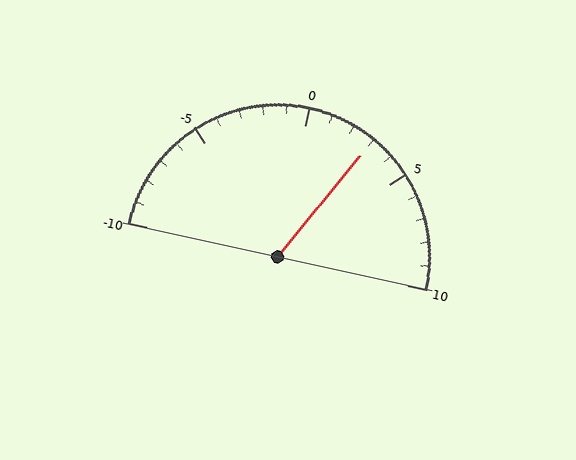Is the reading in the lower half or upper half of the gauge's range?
The reading is in the upper half of the range (-10 to 10).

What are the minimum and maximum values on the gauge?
The gauge ranges from -10 to 10.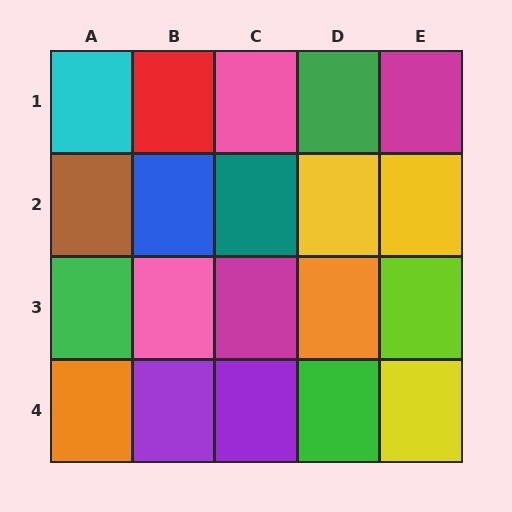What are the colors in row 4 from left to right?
Orange, purple, purple, green, yellow.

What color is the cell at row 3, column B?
Pink.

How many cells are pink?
2 cells are pink.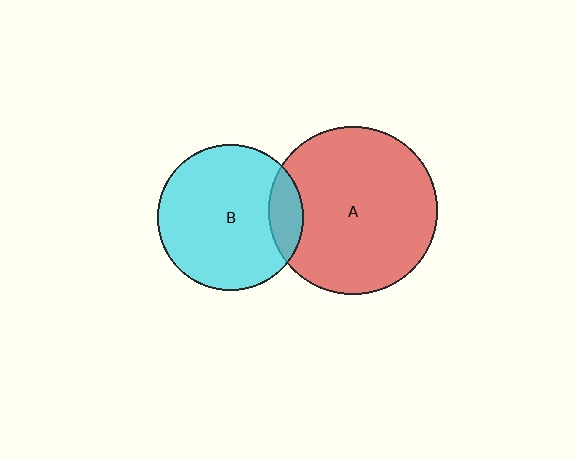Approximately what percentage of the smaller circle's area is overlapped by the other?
Approximately 15%.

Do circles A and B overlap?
Yes.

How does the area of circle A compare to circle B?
Approximately 1.3 times.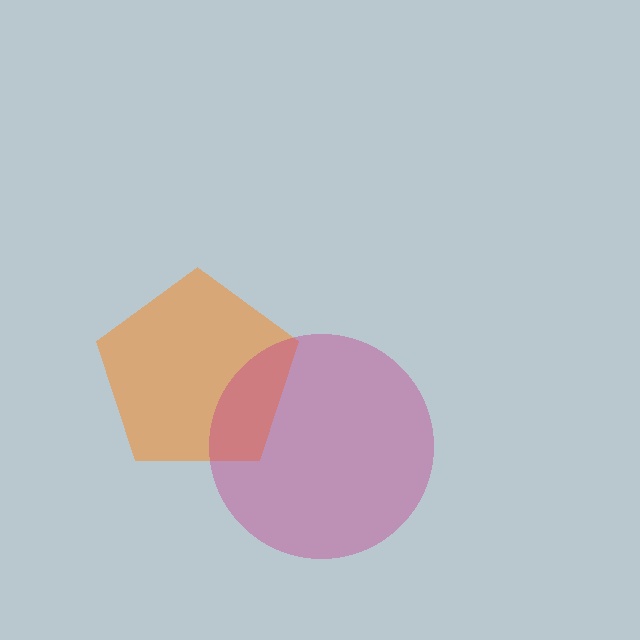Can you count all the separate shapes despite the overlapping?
Yes, there are 2 separate shapes.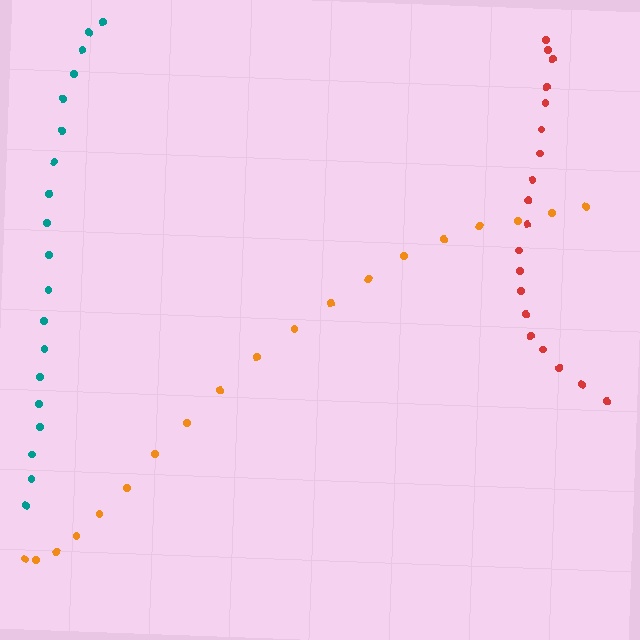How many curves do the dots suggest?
There are 3 distinct paths.